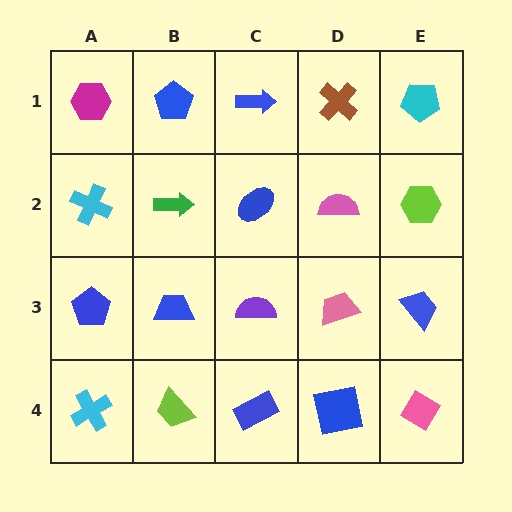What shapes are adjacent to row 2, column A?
A magenta hexagon (row 1, column A), a blue pentagon (row 3, column A), a green arrow (row 2, column B).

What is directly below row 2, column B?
A blue trapezoid.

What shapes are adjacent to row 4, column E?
A blue trapezoid (row 3, column E), a blue square (row 4, column D).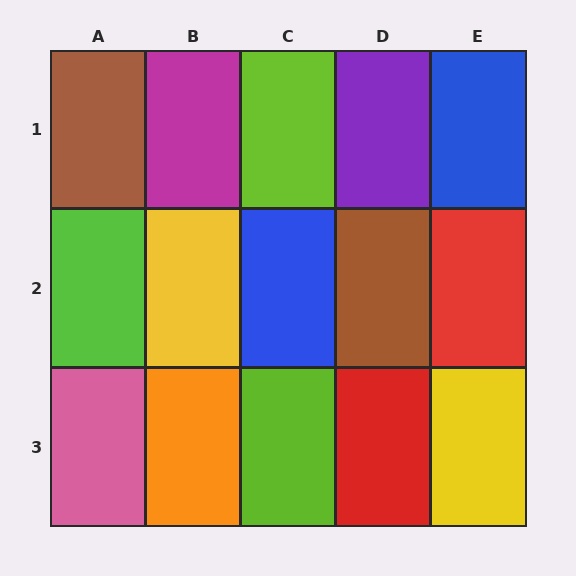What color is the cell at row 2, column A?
Lime.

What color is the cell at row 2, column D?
Brown.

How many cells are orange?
1 cell is orange.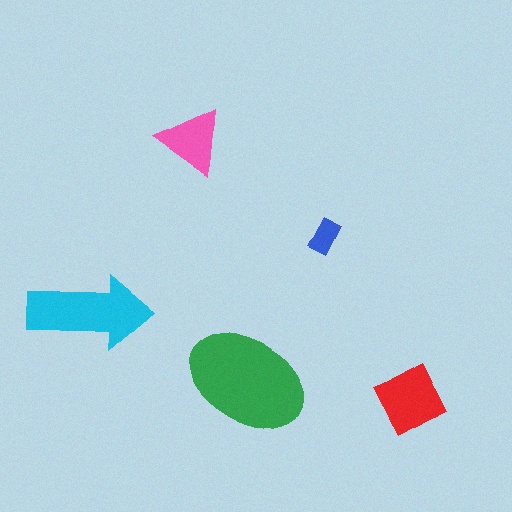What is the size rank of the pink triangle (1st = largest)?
4th.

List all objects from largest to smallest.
The green ellipse, the cyan arrow, the red diamond, the pink triangle, the blue rectangle.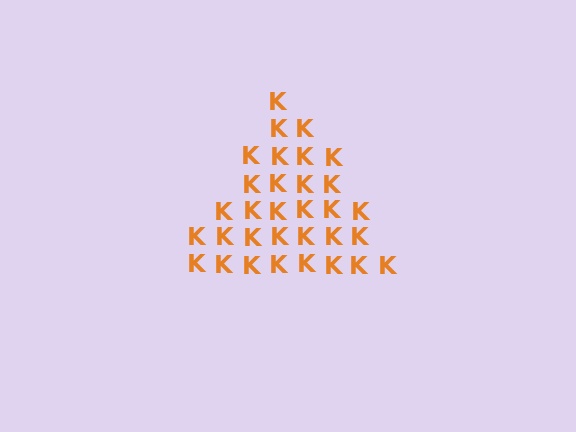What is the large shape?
The large shape is a triangle.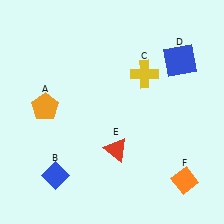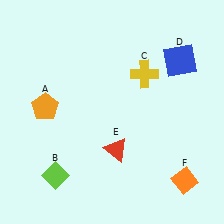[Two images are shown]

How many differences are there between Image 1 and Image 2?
There is 1 difference between the two images.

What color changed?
The diamond (B) changed from blue in Image 1 to lime in Image 2.